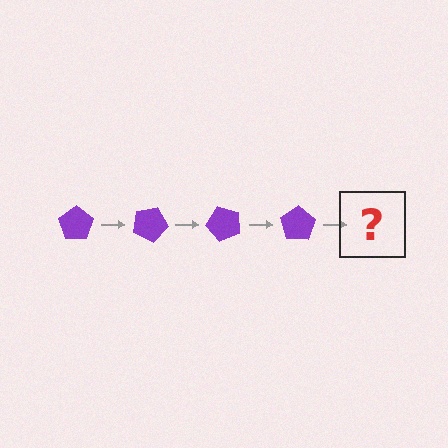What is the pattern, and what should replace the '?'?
The pattern is that the pentagon rotates 25 degrees each step. The '?' should be a purple pentagon rotated 100 degrees.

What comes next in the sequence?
The next element should be a purple pentagon rotated 100 degrees.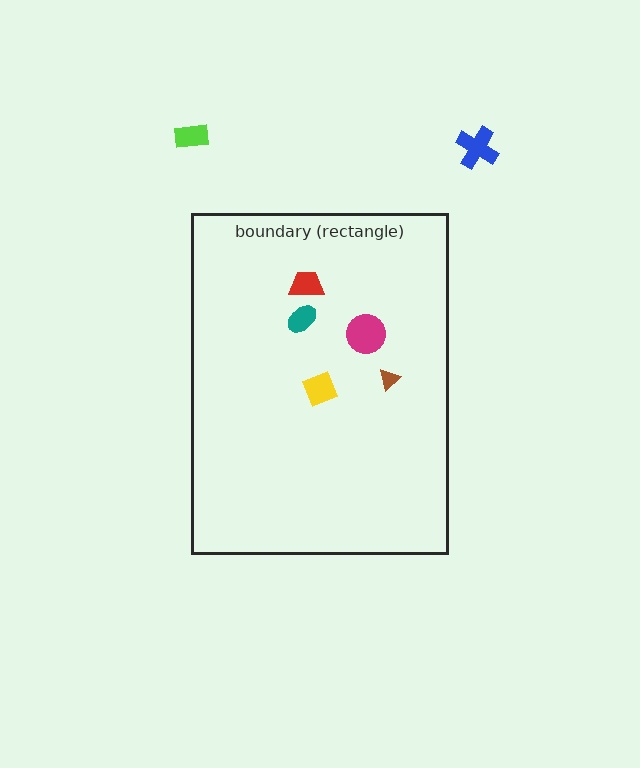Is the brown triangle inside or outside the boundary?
Inside.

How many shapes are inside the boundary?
5 inside, 2 outside.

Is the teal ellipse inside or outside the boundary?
Inside.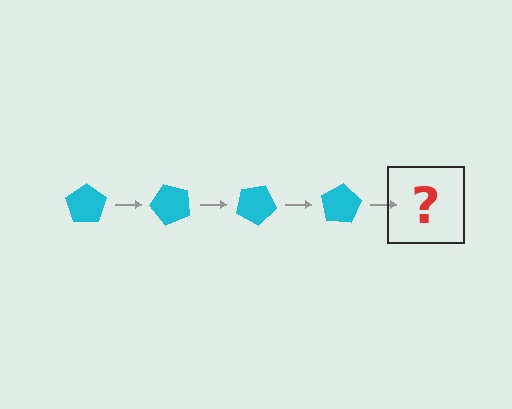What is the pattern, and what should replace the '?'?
The pattern is that the pentagon rotates 50 degrees each step. The '?' should be a cyan pentagon rotated 200 degrees.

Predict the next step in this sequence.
The next step is a cyan pentagon rotated 200 degrees.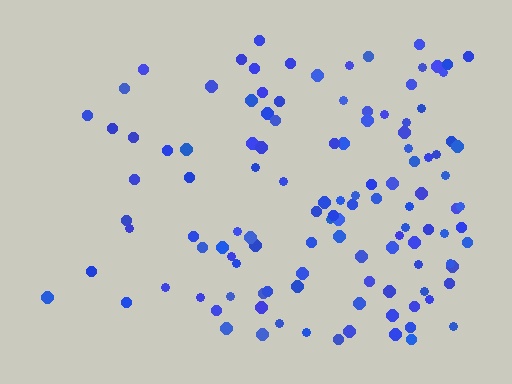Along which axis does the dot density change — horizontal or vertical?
Horizontal.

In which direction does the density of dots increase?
From left to right, with the right side densest.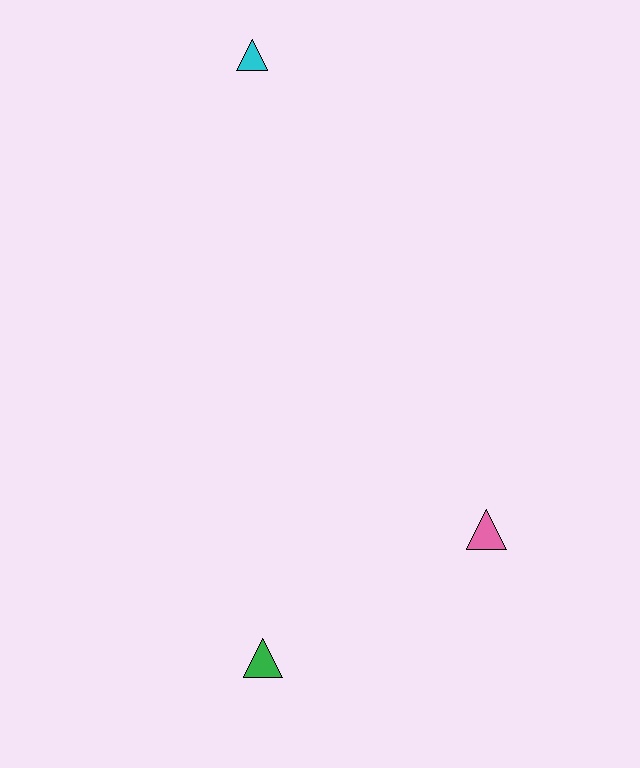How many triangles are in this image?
There are 3 triangles.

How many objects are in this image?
There are 3 objects.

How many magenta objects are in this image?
There are no magenta objects.